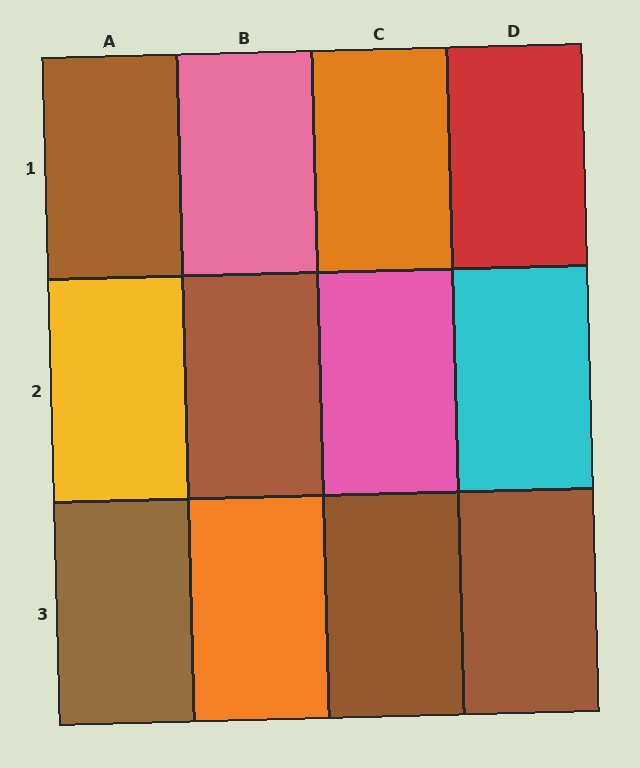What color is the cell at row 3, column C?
Brown.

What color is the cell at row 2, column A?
Yellow.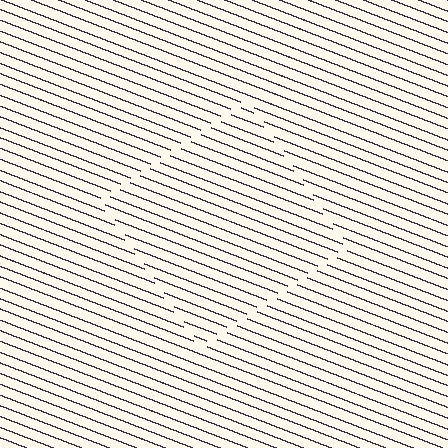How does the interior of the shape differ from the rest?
The interior of the shape contains the same grating, shifted by half a period — the contour is defined by the phase discontinuity where line-ends from the inner and outer gratings abut.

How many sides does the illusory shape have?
4 sides — the line-ends trace a square.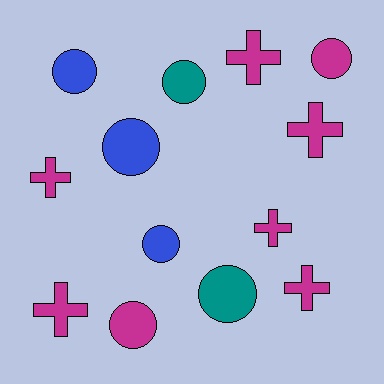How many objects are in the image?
There are 13 objects.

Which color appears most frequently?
Magenta, with 8 objects.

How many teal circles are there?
There are 2 teal circles.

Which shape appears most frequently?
Circle, with 7 objects.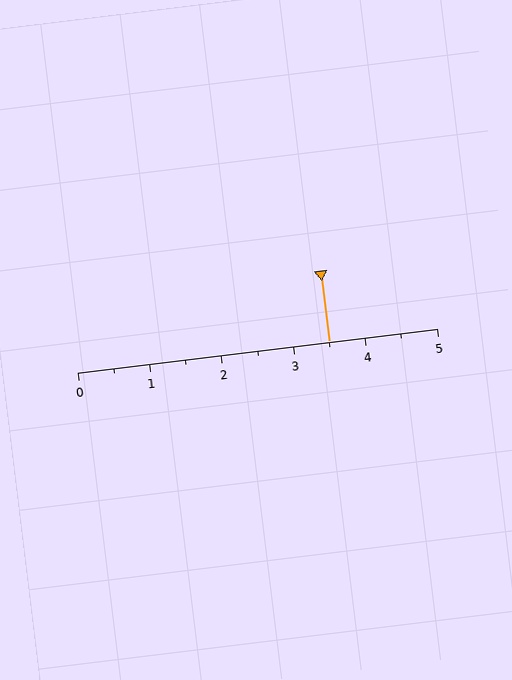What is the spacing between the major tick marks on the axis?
The major ticks are spaced 1 apart.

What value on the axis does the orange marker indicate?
The marker indicates approximately 3.5.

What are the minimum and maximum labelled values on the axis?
The axis runs from 0 to 5.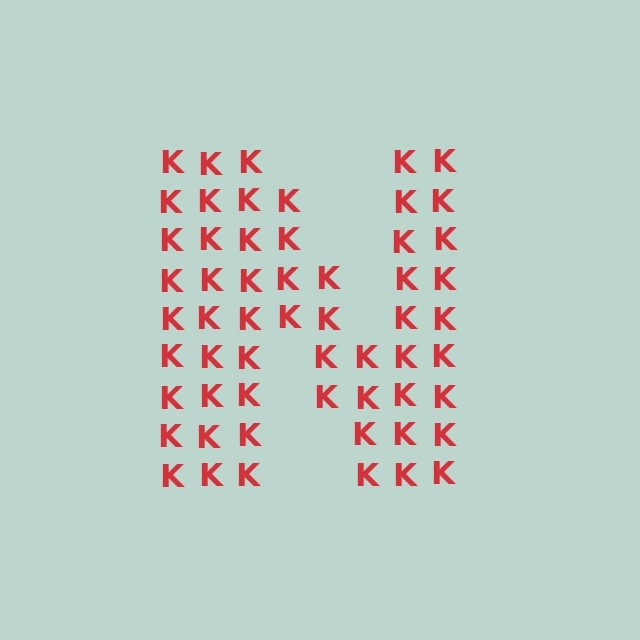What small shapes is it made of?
It is made of small letter K's.